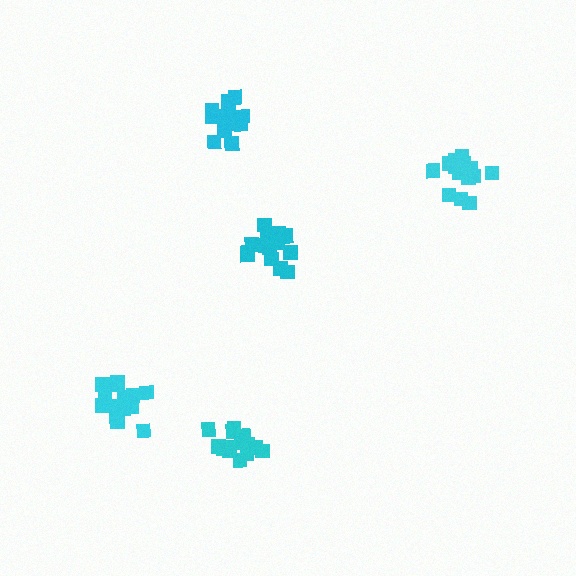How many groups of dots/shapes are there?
There are 5 groups.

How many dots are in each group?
Group 1: 15 dots, Group 2: 16 dots, Group 3: 20 dots, Group 4: 15 dots, Group 5: 15 dots (81 total).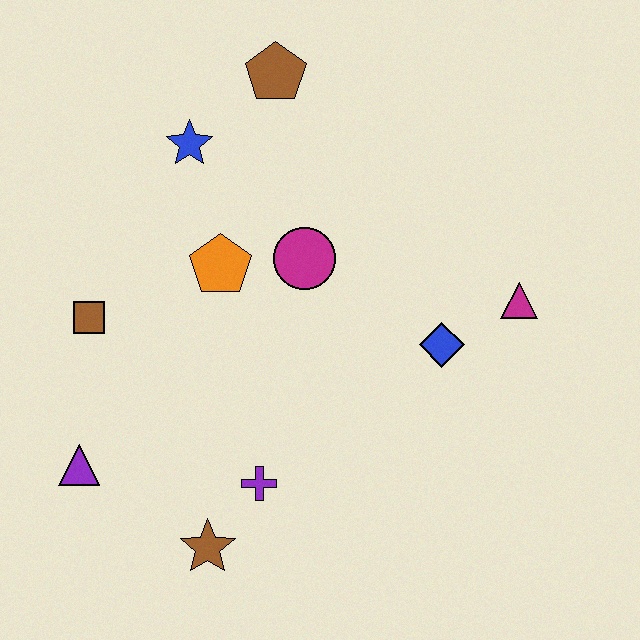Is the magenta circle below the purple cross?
No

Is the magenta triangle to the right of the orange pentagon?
Yes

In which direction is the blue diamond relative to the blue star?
The blue diamond is to the right of the blue star.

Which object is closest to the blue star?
The brown pentagon is closest to the blue star.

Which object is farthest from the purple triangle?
The magenta triangle is farthest from the purple triangle.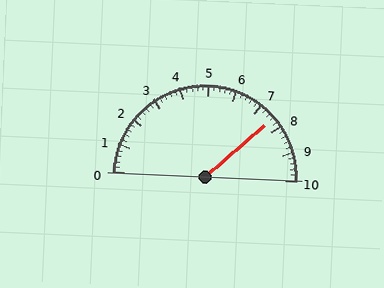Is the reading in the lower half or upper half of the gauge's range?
The reading is in the upper half of the range (0 to 10).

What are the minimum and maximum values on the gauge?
The gauge ranges from 0 to 10.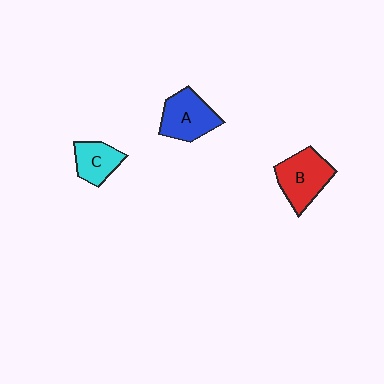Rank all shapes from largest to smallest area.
From largest to smallest: B (red), A (blue), C (cyan).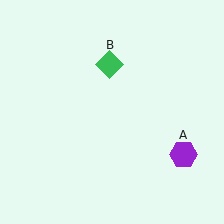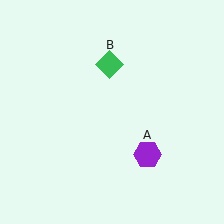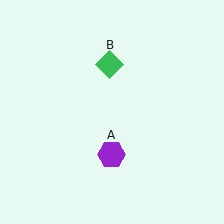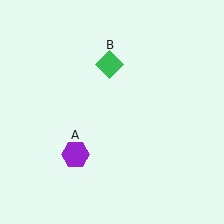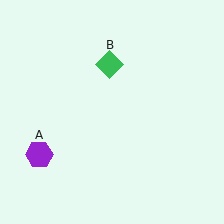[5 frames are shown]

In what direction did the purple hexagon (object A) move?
The purple hexagon (object A) moved left.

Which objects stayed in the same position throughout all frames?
Green diamond (object B) remained stationary.